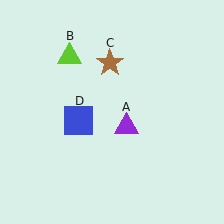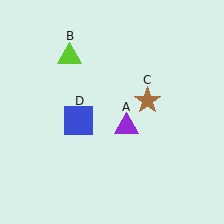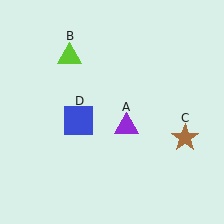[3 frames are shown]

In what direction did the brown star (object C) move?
The brown star (object C) moved down and to the right.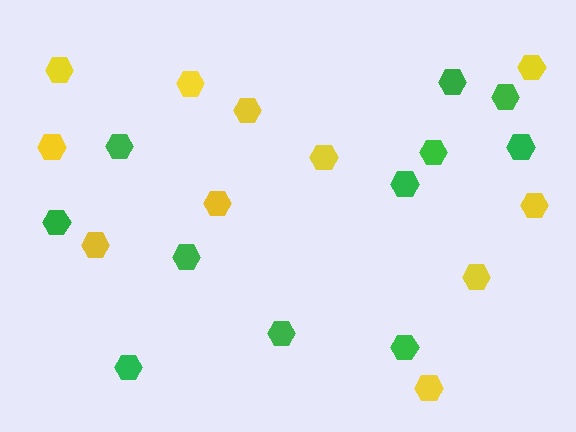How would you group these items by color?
There are 2 groups: one group of yellow hexagons (11) and one group of green hexagons (11).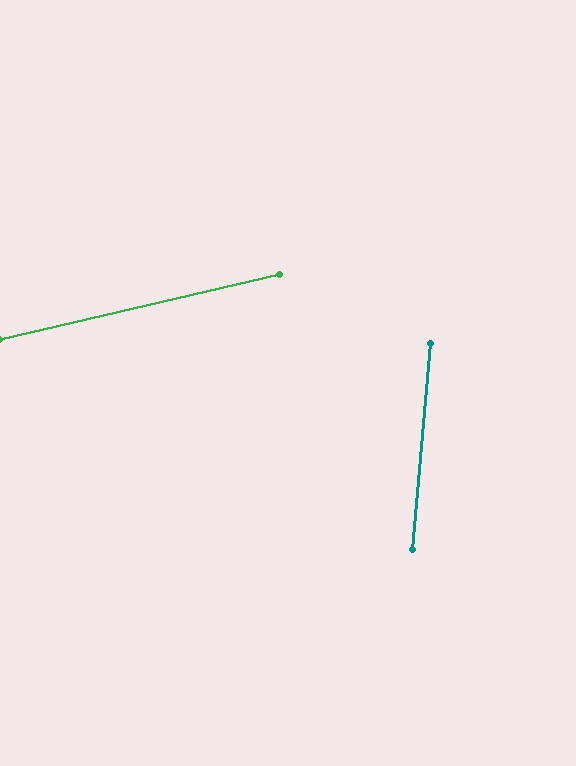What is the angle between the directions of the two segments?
Approximately 72 degrees.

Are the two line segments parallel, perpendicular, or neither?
Neither parallel nor perpendicular — they differ by about 72°.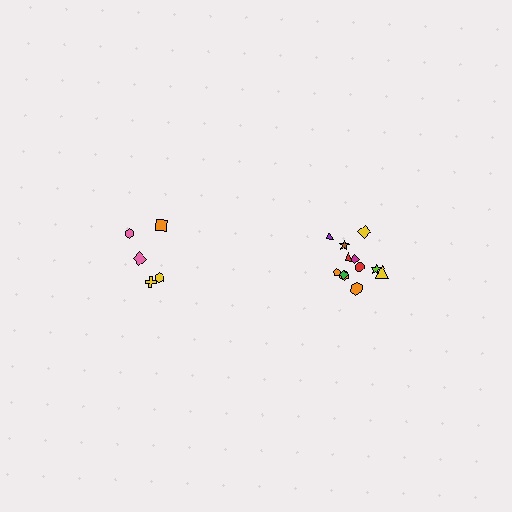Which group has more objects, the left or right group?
The right group.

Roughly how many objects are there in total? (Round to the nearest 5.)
Roughly 15 objects in total.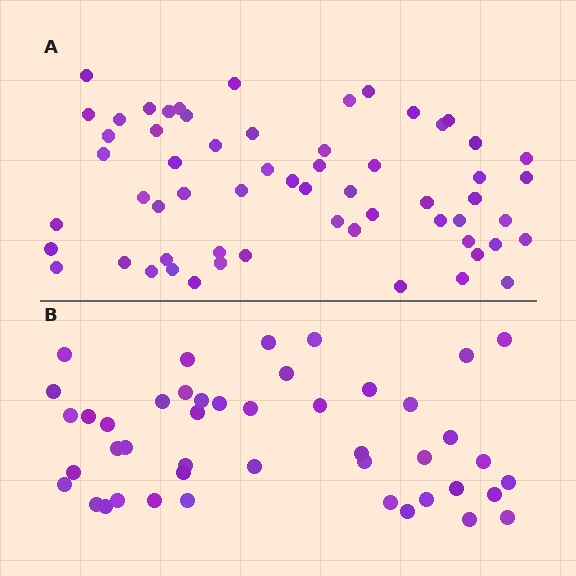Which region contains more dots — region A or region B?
Region A (the top region) has more dots.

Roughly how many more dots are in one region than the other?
Region A has approximately 15 more dots than region B.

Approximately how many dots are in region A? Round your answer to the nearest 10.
About 60 dots.